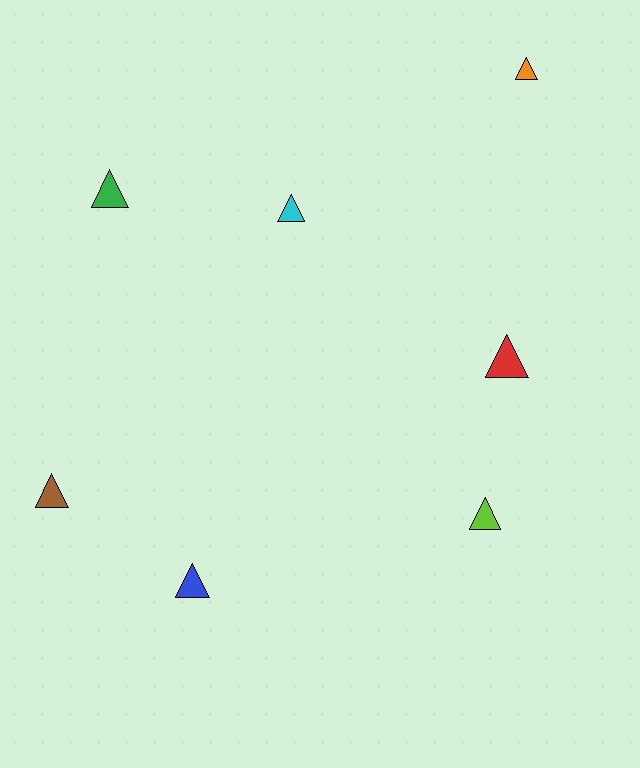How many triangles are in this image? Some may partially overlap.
There are 7 triangles.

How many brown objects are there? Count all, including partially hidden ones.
There is 1 brown object.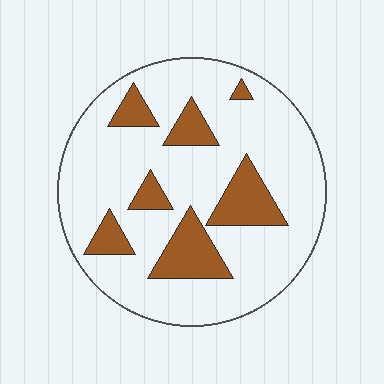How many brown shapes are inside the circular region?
7.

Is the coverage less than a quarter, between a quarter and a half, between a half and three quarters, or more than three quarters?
Less than a quarter.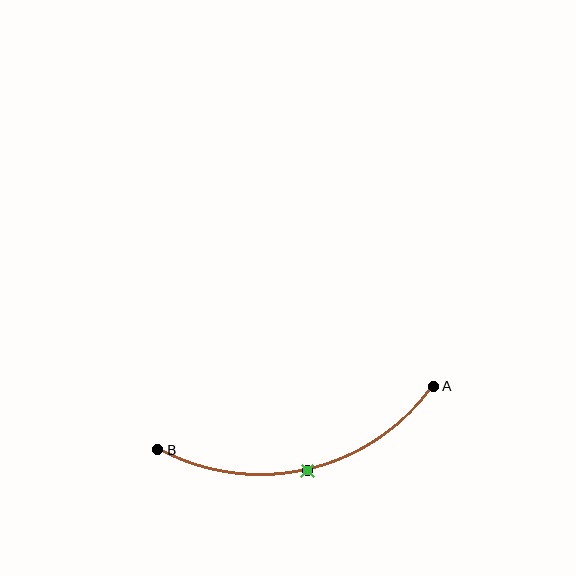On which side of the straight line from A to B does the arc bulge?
The arc bulges below the straight line connecting A and B.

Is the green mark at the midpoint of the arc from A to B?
Yes. The green mark lies on the arc at equal arc-length from both A and B — it is the arc midpoint.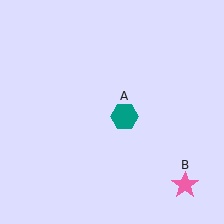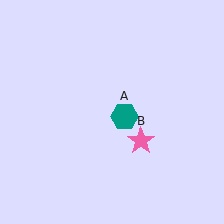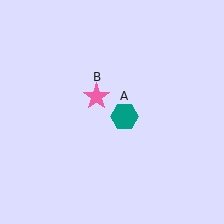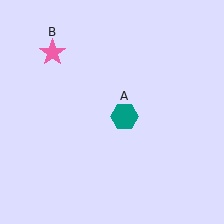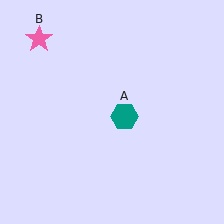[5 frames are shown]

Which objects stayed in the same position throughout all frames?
Teal hexagon (object A) remained stationary.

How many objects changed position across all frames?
1 object changed position: pink star (object B).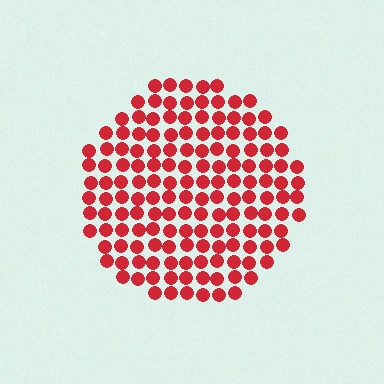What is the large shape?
The large shape is a circle.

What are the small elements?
The small elements are circles.